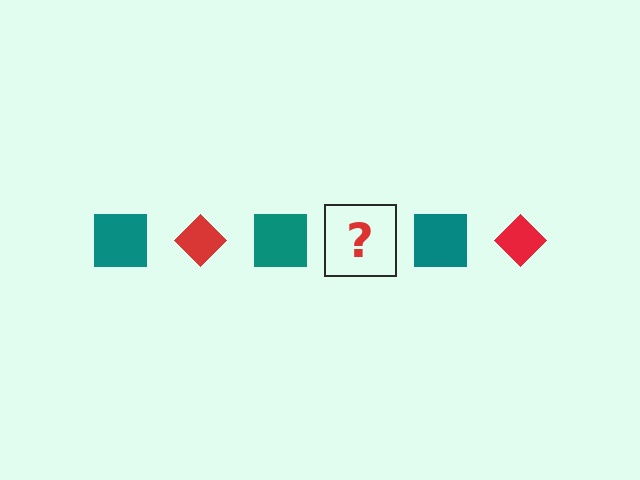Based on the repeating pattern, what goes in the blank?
The blank should be a red diamond.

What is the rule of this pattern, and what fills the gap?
The rule is that the pattern alternates between teal square and red diamond. The gap should be filled with a red diamond.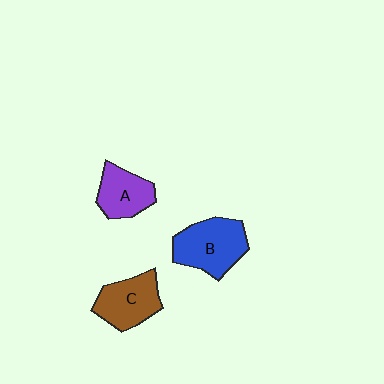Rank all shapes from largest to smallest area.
From largest to smallest: B (blue), C (brown), A (purple).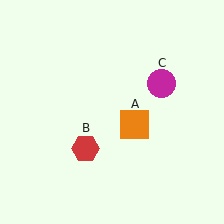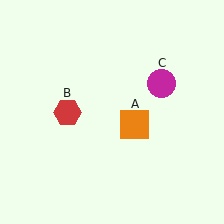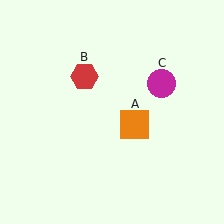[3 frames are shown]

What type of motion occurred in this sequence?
The red hexagon (object B) rotated clockwise around the center of the scene.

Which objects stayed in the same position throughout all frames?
Orange square (object A) and magenta circle (object C) remained stationary.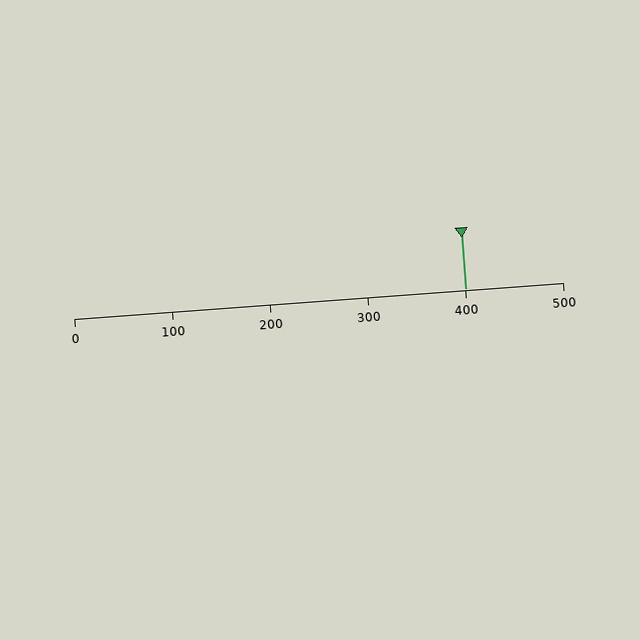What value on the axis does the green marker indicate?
The marker indicates approximately 400.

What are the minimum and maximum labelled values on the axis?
The axis runs from 0 to 500.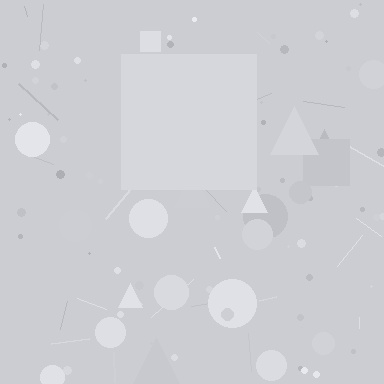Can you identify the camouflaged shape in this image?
The camouflaged shape is a square.